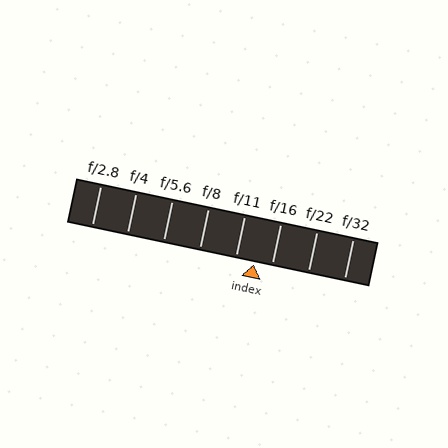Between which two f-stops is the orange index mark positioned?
The index mark is between f/11 and f/16.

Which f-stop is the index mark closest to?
The index mark is closest to f/16.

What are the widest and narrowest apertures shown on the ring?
The widest aperture shown is f/2.8 and the narrowest is f/32.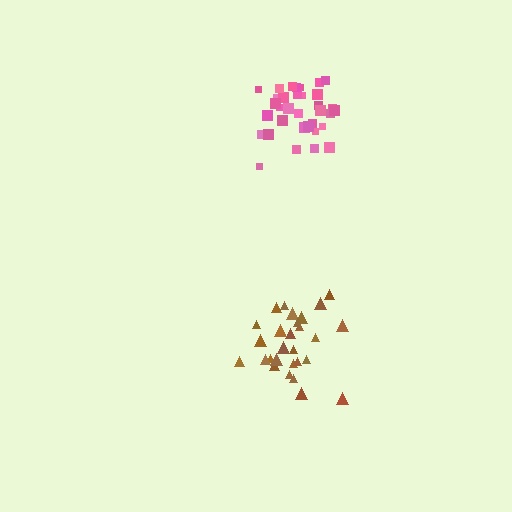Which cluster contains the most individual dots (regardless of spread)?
Pink (34).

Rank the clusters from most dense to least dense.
pink, brown.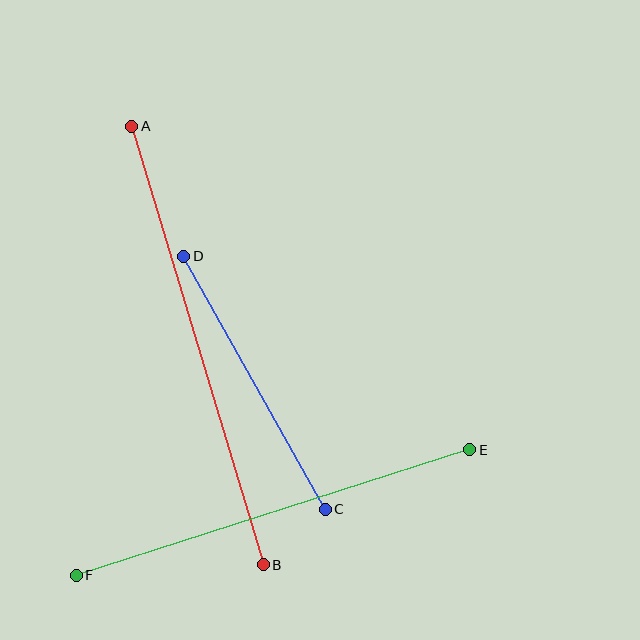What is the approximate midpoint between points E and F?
The midpoint is at approximately (273, 513) pixels.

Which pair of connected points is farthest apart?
Points A and B are farthest apart.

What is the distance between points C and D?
The distance is approximately 290 pixels.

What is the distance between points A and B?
The distance is approximately 458 pixels.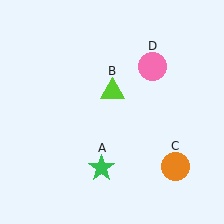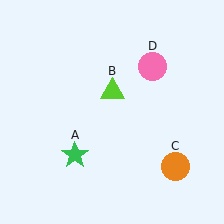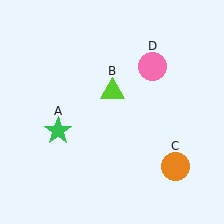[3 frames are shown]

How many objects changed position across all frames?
1 object changed position: green star (object A).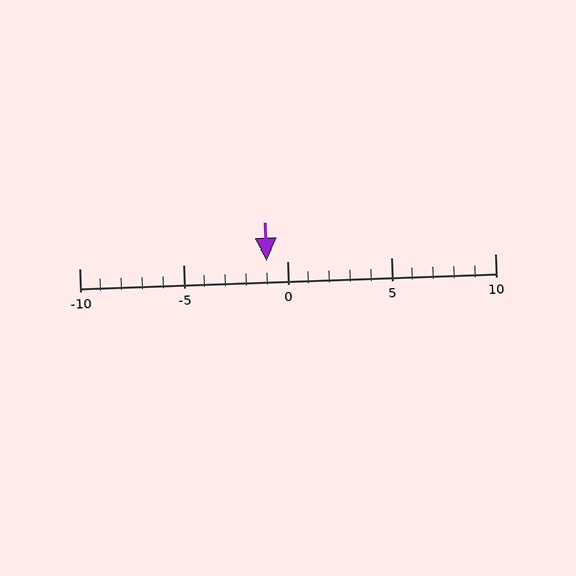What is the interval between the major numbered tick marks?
The major tick marks are spaced 5 units apart.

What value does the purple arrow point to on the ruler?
The purple arrow points to approximately -1.